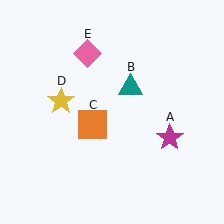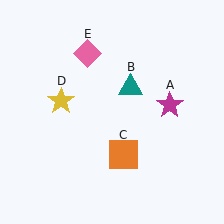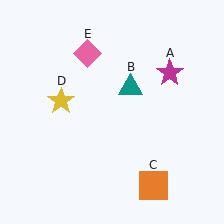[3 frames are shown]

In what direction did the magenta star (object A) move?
The magenta star (object A) moved up.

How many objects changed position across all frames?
2 objects changed position: magenta star (object A), orange square (object C).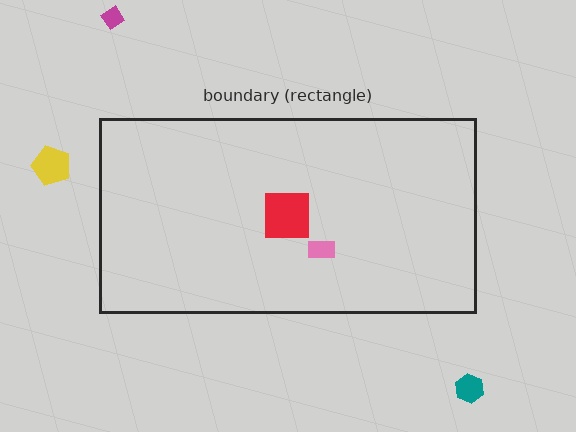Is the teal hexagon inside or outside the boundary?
Outside.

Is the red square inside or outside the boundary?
Inside.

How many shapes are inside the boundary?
2 inside, 3 outside.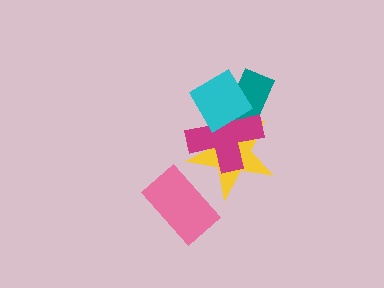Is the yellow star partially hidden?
Yes, it is partially covered by another shape.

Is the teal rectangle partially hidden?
Yes, it is partially covered by another shape.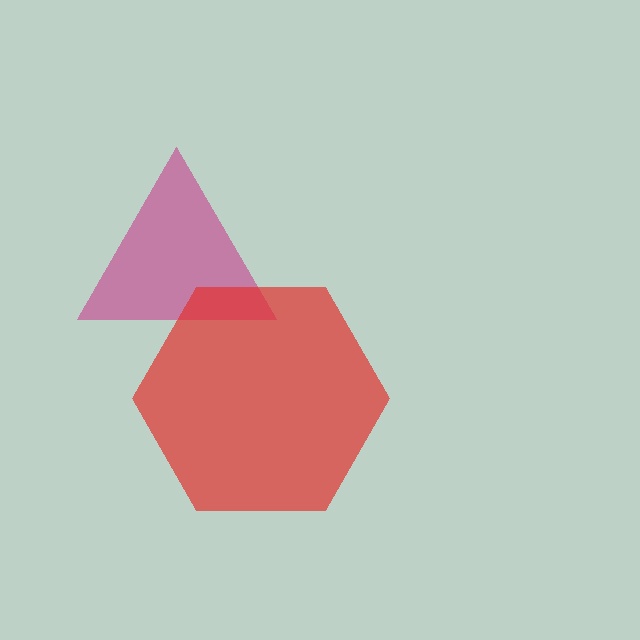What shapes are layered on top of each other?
The layered shapes are: a magenta triangle, a red hexagon.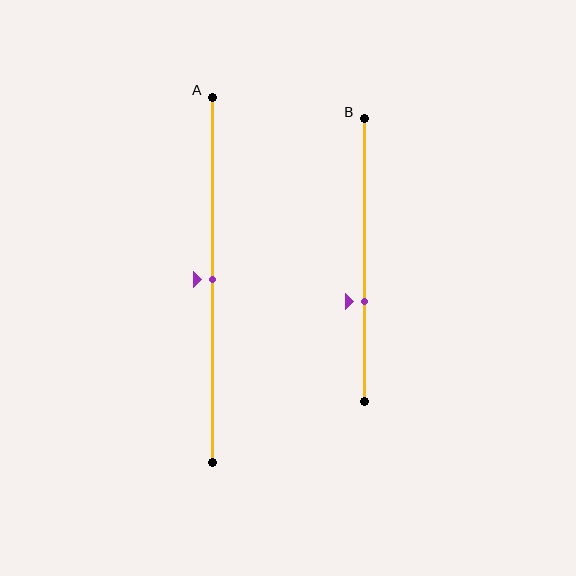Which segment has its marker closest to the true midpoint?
Segment A has its marker closest to the true midpoint.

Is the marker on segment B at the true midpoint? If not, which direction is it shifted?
No, the marker on segment B is shifted downward by about 15% of the segment length.